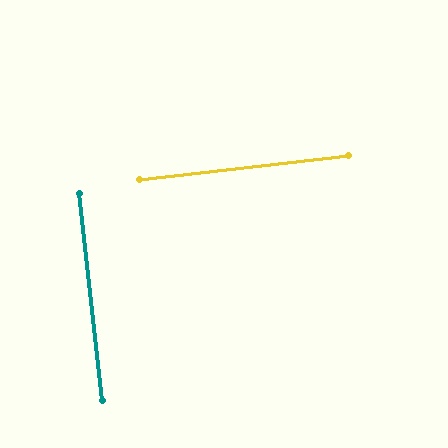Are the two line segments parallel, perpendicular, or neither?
Perpendicular — they meet at approximately 90°.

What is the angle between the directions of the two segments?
Approximately 90 degrees.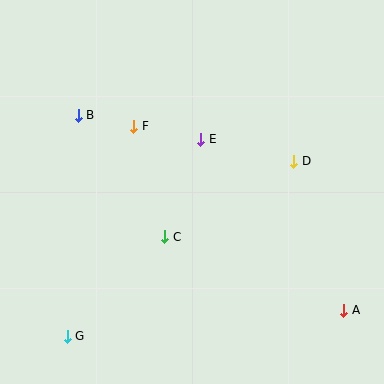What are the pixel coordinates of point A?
Point A is at (344, 310).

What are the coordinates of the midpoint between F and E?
The midpoint between F and E is at (167, 133).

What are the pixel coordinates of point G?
Point G is at (67, 336).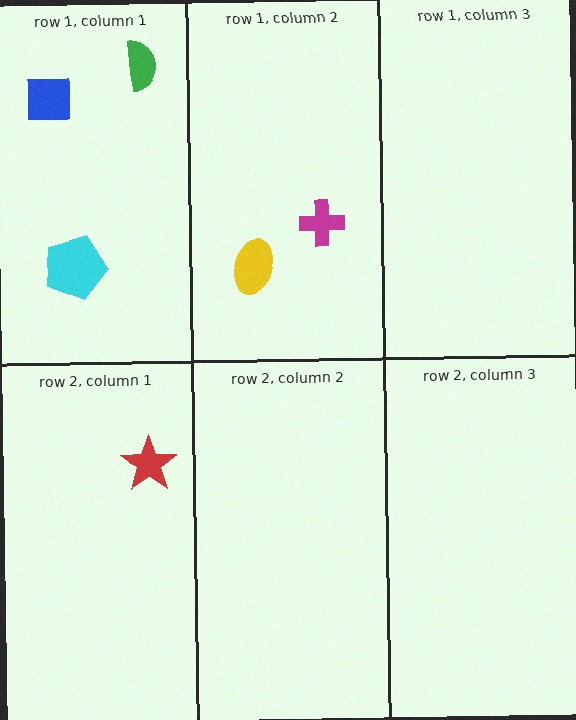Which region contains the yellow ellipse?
The row 1, column 2 region.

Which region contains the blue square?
The row 1, column 1 region.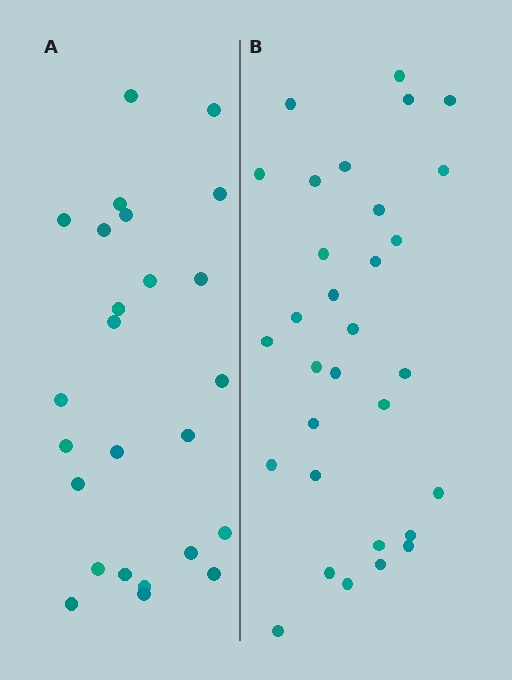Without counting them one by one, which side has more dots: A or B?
Region B (the right region) has more dots.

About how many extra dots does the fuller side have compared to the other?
Region B has about 6 more dots than region A.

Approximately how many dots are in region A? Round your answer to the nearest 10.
About 20 dots. (The exact count is 25, which rounds to 20.)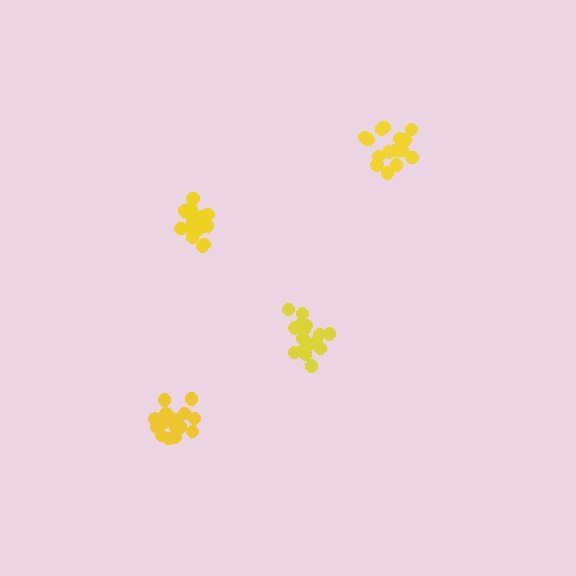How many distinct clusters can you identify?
There are 4 distinct clusters.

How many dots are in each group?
Group 1: 17 dots, Group 2: 15 dots, Group 3: 17 dots, Group 4: 16 dots (65 total).